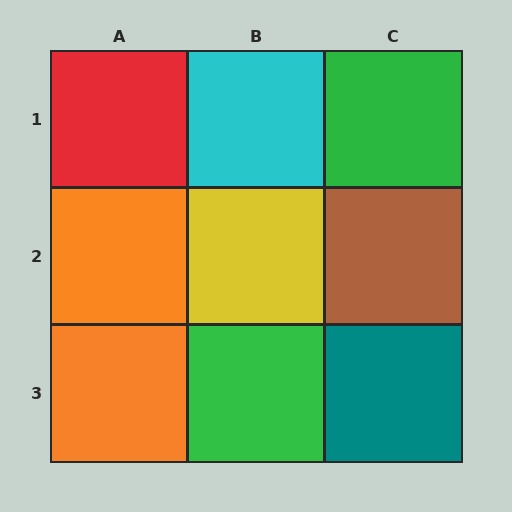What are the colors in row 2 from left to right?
Orange, yellow, brown.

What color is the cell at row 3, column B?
Green.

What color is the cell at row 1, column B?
Cyan.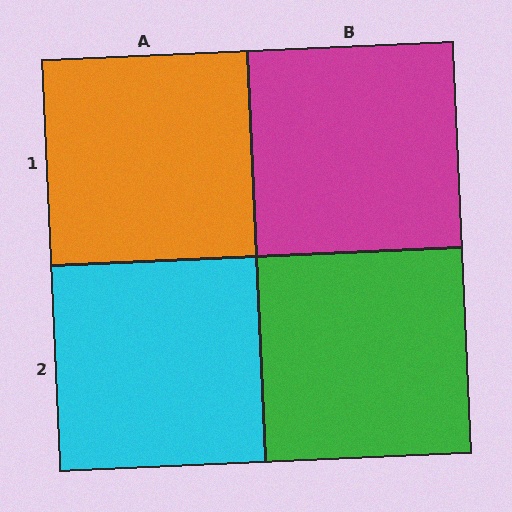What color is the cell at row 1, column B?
Magenta.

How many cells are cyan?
1 cell is cyan.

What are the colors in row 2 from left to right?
Cyan, green.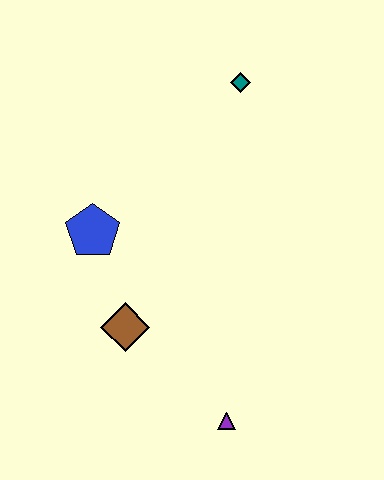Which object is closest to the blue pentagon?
The brown diamond is closest to the blue pentagon.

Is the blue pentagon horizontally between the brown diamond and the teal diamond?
No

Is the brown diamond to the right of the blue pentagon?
Yes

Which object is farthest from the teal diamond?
The purple triangle is farthest from the teal diamond.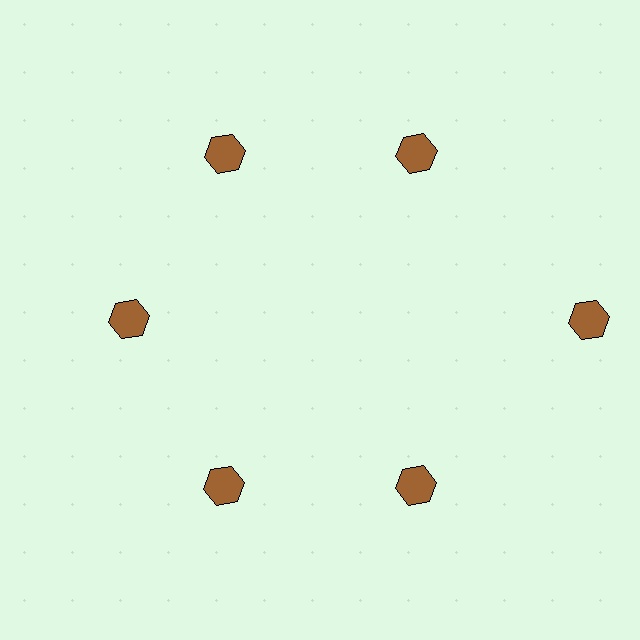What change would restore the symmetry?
The symmetry would be restored by moving it inward, back onto the ring so that all 6 hexagons sit at equal angles and equal distance from the center.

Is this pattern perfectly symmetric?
No. The 6 brown hexagons are arranged in a ring, but one element near the 3 o'clock position is pushed outward from the center, breaking the 6-fold rotational symmetry.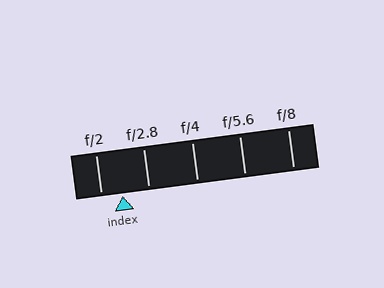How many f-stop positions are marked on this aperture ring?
There are 5 f-stop positions marked.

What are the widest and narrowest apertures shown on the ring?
The widest aperture shown is f/2 and the narrowest is f/8.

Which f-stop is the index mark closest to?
The index mark is closest to f/2.